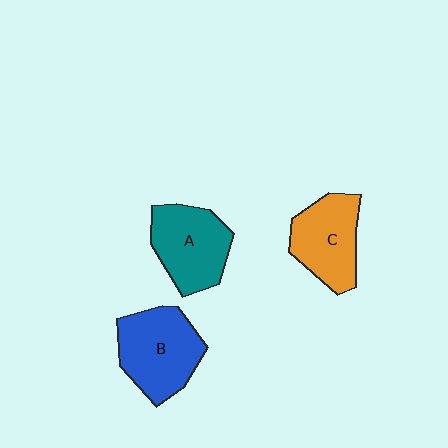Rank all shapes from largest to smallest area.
From largest to smallest: B (blue), A (teal), C (orange).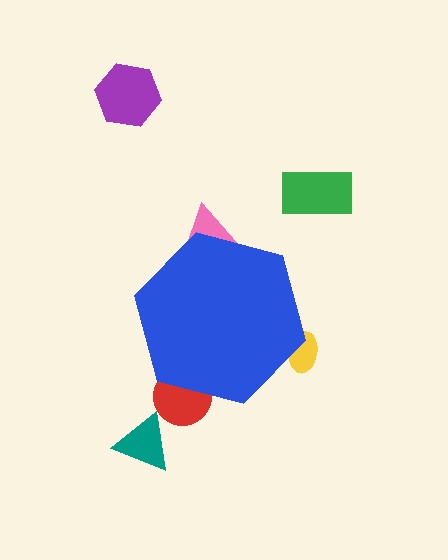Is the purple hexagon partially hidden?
No, the purple hexagon is fully visible.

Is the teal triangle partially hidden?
No, the teal triangle is fully visible.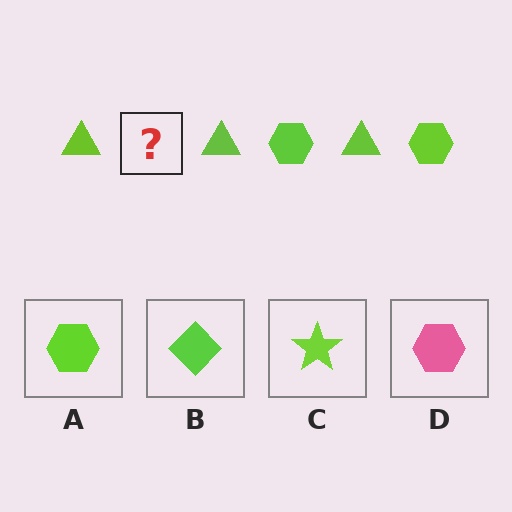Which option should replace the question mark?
Option A.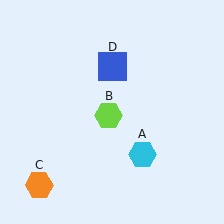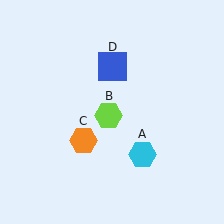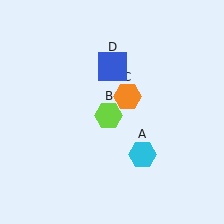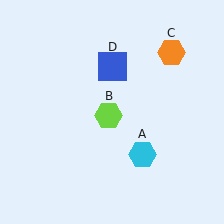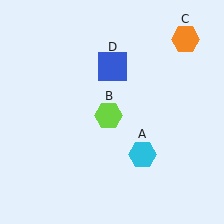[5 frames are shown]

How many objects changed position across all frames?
1 object changed position: orange hexagon (object C).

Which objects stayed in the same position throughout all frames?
Cyan hexagon (object A) and lime hexagon (object B) and blue square (object D) remained stationary.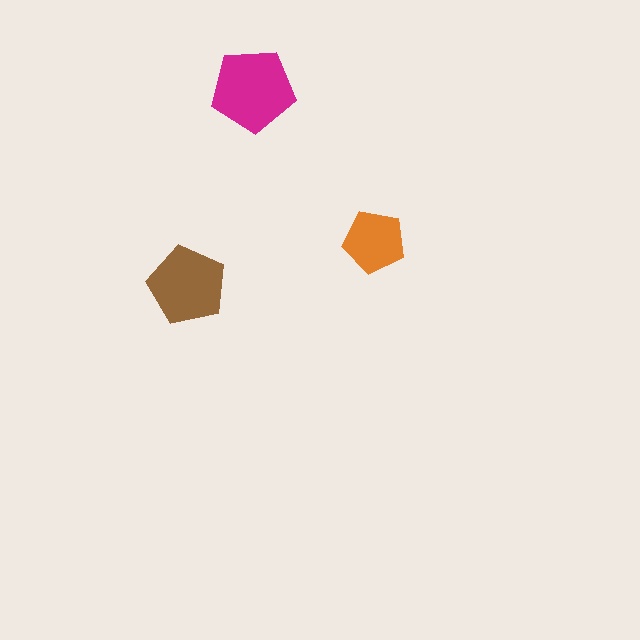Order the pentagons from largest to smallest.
the magenta one, the brown one, the orange one.